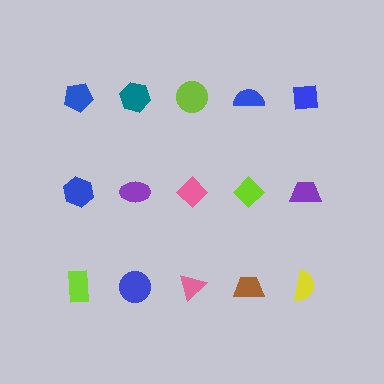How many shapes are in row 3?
5 shapes.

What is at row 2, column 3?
A pink diamond.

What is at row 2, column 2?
A purple ellipse.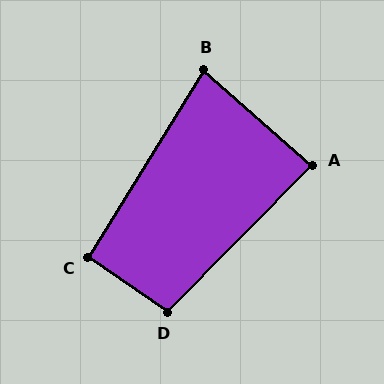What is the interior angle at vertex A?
Approximately 87 degrees (approximately right).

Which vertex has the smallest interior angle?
B, at approximately 80 degrees.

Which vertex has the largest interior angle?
D, at approximately 100 degrees.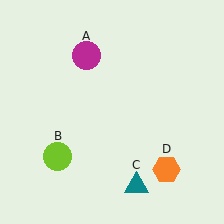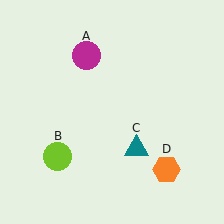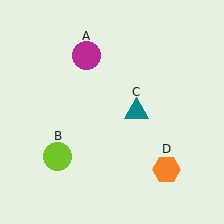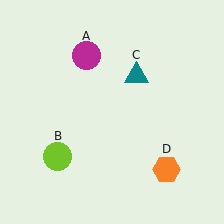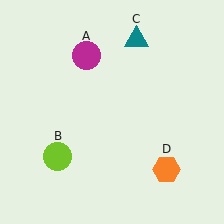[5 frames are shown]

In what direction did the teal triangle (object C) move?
The teal triangle (object C) moved up.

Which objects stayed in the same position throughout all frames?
Magenta circle (object A) and lime circle (object B) and orange hexagon (object D) remained stationary.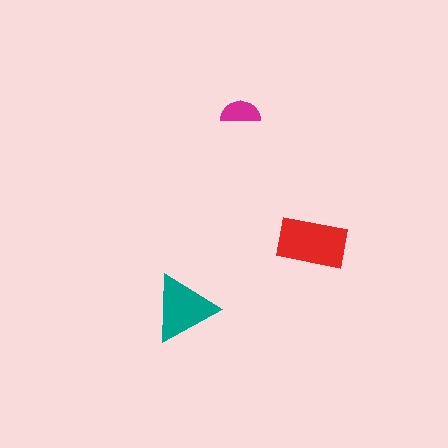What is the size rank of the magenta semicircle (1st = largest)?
3rd.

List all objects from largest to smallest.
The red rectangle, the teal triangle, the magenta semicircle.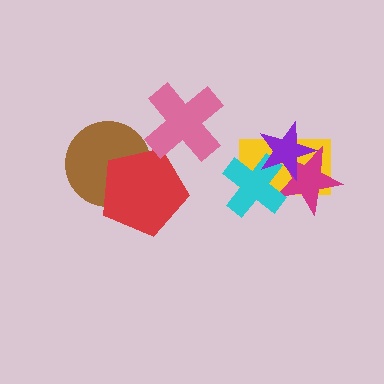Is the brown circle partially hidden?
Yes, it is partially covered by another shape.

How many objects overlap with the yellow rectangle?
3 objects overlap with the yellow rectangle.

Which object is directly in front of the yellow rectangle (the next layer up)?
The magenta star is directly in front of the yellow rectangle.